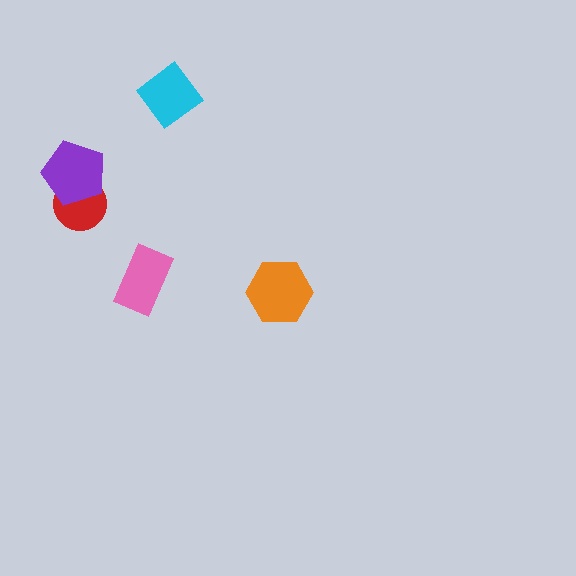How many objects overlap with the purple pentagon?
1 object overlaps with the purple pentagon.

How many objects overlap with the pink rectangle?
0 objects overlap with the pink rectangle.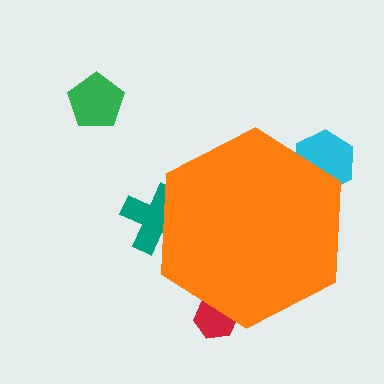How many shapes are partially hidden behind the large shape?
3 shapes are partially hidden.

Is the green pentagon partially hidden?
No, the green pentagon is fully visible.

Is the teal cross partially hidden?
Yes, the teal cross is partially hidden behind the orange hexagon.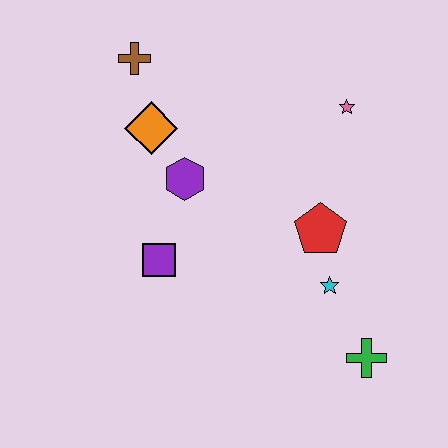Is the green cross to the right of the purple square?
Yes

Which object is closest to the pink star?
The red pentagon is closest to the pink star.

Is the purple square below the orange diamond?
Yes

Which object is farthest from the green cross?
The brown cross is farthest from the green cross.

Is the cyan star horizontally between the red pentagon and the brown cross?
No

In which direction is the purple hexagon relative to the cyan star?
The purple hexagon is to the left of the cyan star.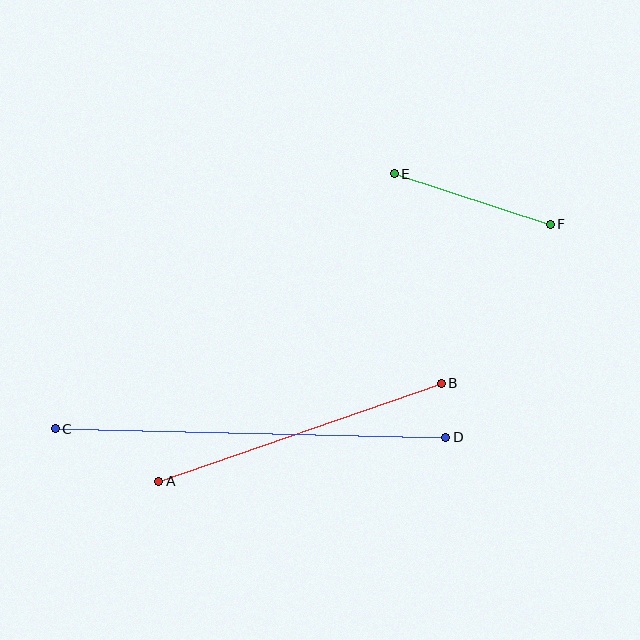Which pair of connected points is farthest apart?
Points C and D are farthest apart.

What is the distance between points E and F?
The distance is approximately 164 pixels.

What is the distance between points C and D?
The distance is approximately 390 pixels.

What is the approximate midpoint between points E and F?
The midpoint is at approximately (472, 199) pixels.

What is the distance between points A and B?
The distance is approximately 299 pixels.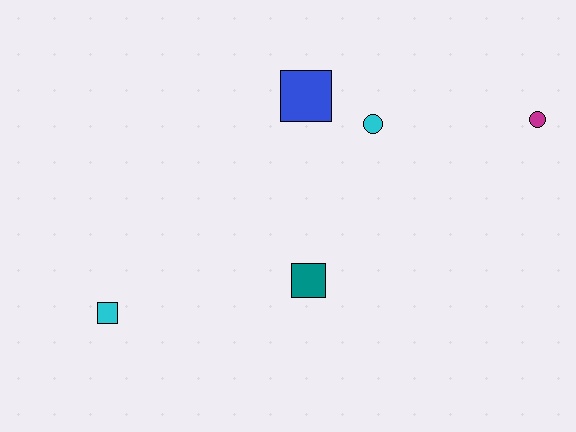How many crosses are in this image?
There are no crosses.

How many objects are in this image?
There are 5 objects.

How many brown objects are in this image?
There are no brown objects.